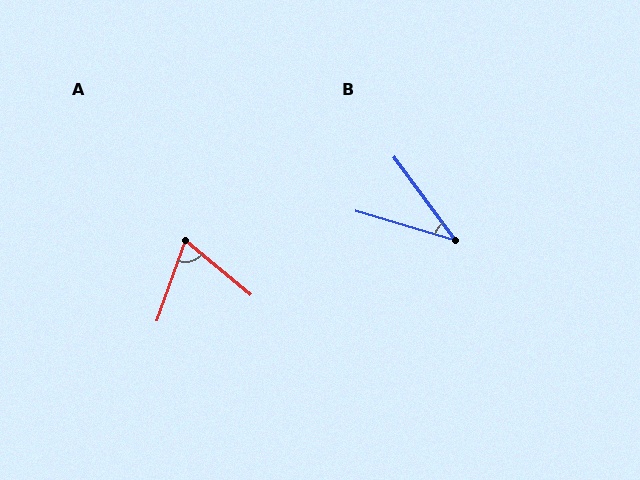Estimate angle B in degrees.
Approximately 37 degrees.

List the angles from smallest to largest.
B (37°), A (70°).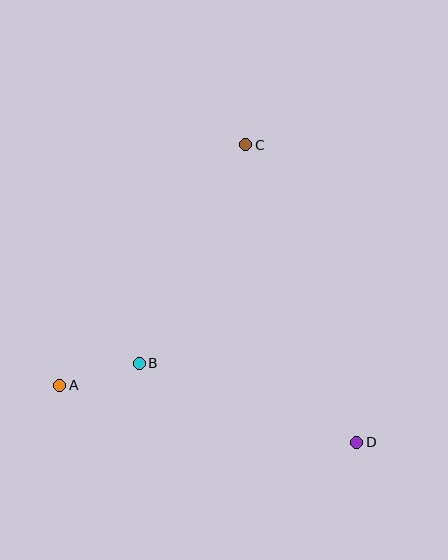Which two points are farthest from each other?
Points C and D are farthest from each other.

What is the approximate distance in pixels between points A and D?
The distance between A and D is approximately 302 pixels.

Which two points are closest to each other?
Points A and B are closest to each other.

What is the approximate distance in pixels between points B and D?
The distance between B and D is approximately 231 pixels.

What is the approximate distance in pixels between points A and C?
The distance between A and C is approximately 304 pixels.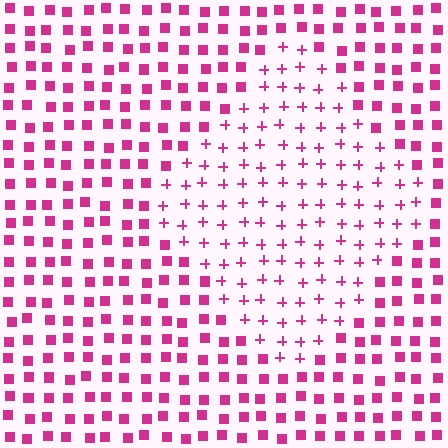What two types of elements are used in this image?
The image uses plus signs inside the diamond region and squares outside it.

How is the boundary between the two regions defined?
The boundary is defined by a change in element shape: plus signs inside vs. squares outside. All elements share the same color and spacing.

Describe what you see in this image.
The image is filled with small magenta elements arranged in a uniform grid. A diamond-shaped region contains plus signs, while the surrounding area contains squares. The boundary is defined purely by the change in element shape.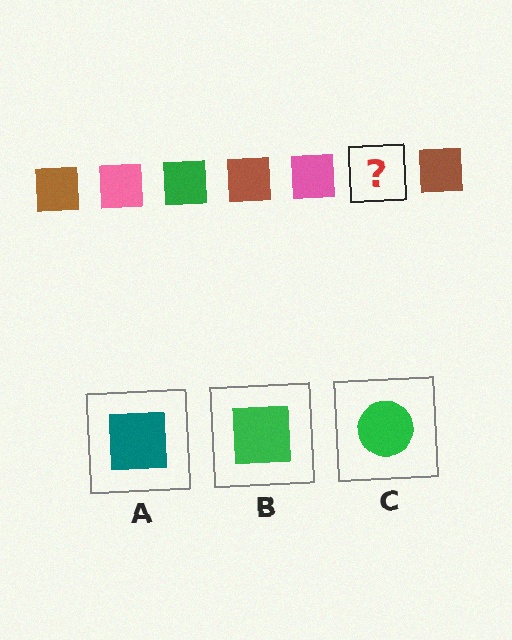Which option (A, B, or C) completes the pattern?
B.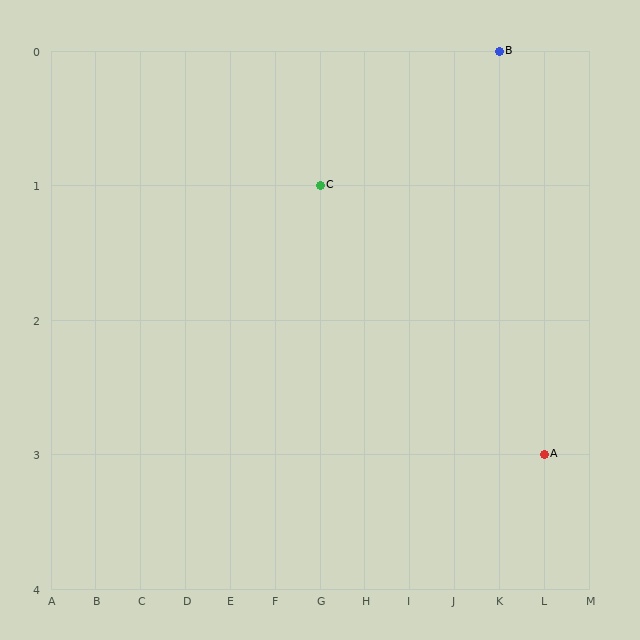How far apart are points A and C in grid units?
Points A and C are 5 columns and 2 rows apart (about 5.4 grid units diagonally).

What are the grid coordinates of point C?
Point C is at grid coordinates (G, 1).